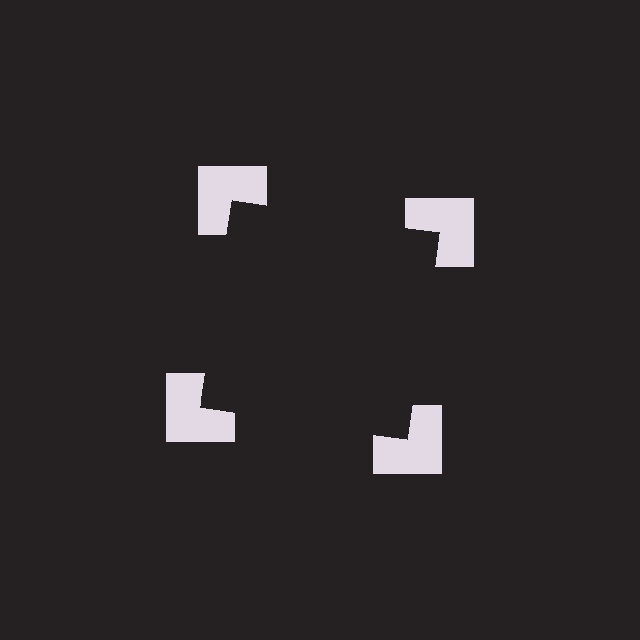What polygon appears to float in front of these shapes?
An illusory square — its edges are inferred from the aligned wedge cuts in the notched squares, not physically drawn.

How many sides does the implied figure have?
4 sides.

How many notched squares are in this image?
There are 4 — one at each vertex of the illusory square.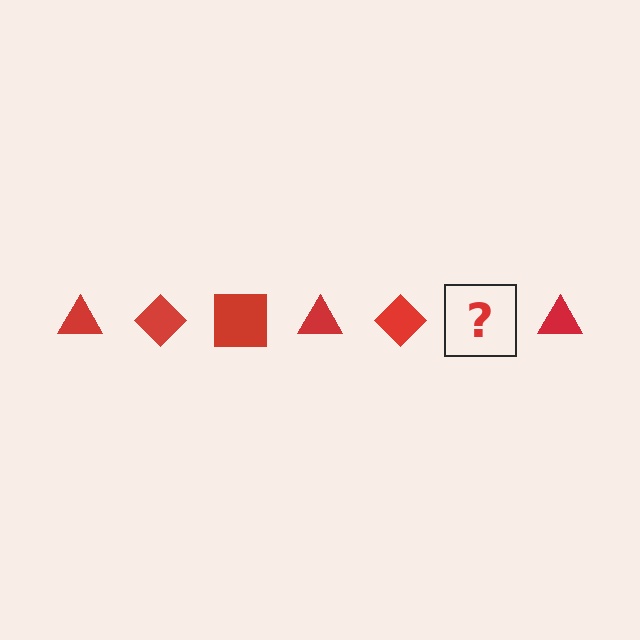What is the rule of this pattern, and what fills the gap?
The rule is that the pattern cycles through triangle, diamond, square shapes in red. The gap should be filled with a red square.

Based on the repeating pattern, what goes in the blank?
The blank should be a red square.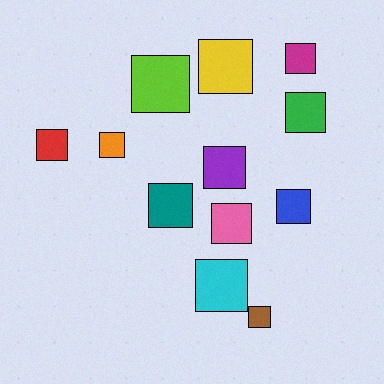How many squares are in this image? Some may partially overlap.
There are 12 squares.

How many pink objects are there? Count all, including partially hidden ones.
There is 1 pink object.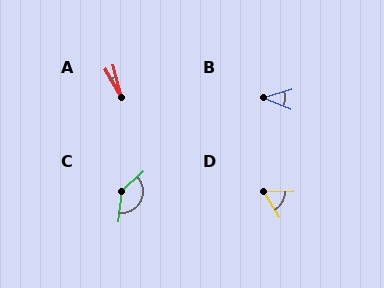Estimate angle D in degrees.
Approximately 60 degrees.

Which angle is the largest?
C, at approximately 140 degrees.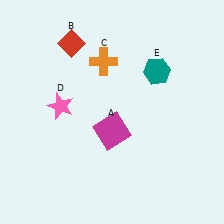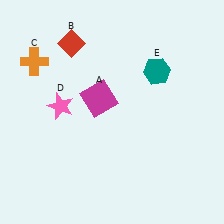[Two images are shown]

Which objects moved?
The objects that moved are: the magenta square (A), the orange cross (C).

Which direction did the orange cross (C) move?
The orange cross (C) moved left.